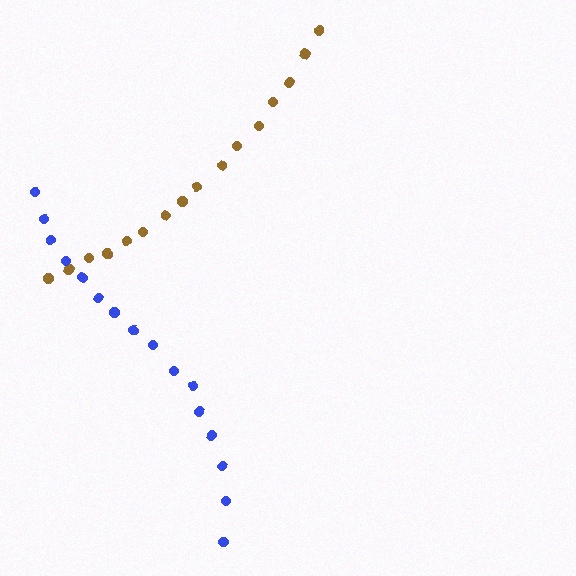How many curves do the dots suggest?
There are 2 distinct paths.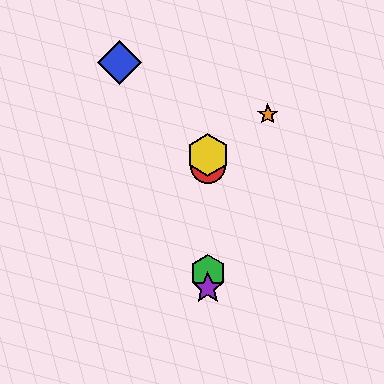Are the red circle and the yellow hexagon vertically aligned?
Yes, both are at x≈208.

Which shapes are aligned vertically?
The red circle, the green hexagon, the yellow hexagon, the purple star are aligned vertically.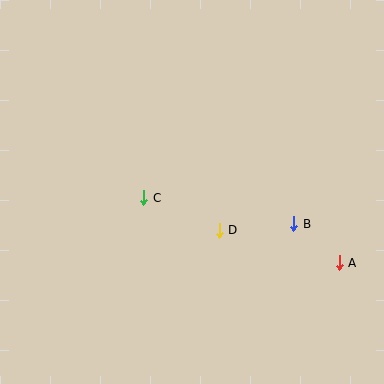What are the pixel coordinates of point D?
Point D is at (219, 230).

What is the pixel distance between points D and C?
The distance between D and C is 82 pixels.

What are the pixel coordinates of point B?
Point B is at (294, 224).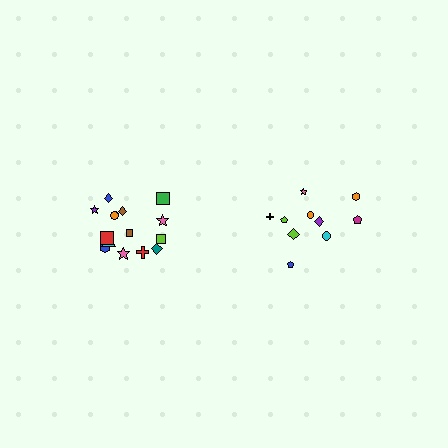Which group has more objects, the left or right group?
The left group.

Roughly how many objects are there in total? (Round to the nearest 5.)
Roughly 25 objects in total.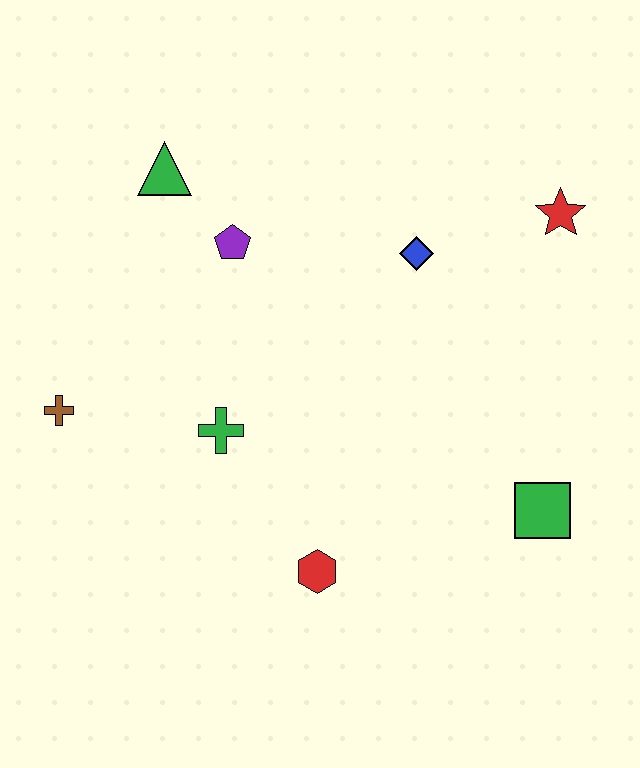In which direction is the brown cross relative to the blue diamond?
The brown cross is to the left of the blue diamond.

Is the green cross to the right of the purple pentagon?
No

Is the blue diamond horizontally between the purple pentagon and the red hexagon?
No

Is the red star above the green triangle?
No